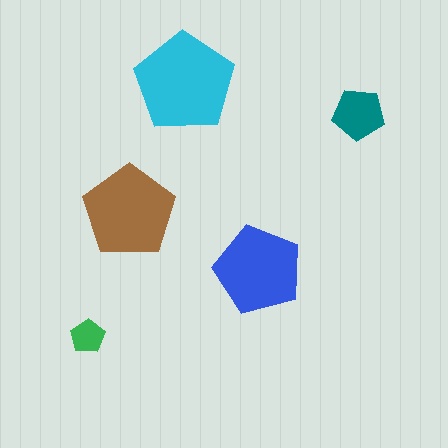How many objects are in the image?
There are 5 objects in the image.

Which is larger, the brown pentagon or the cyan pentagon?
The cyan one.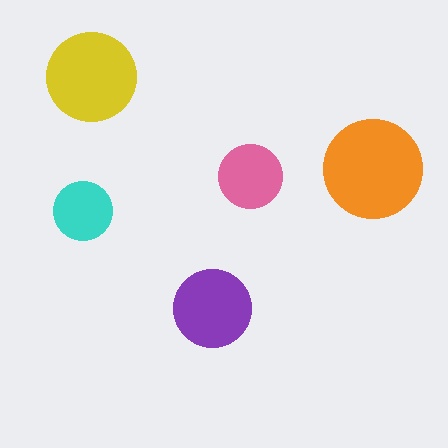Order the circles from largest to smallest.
the orange one, the yellow one, the purple one, the pink one, the cyan one.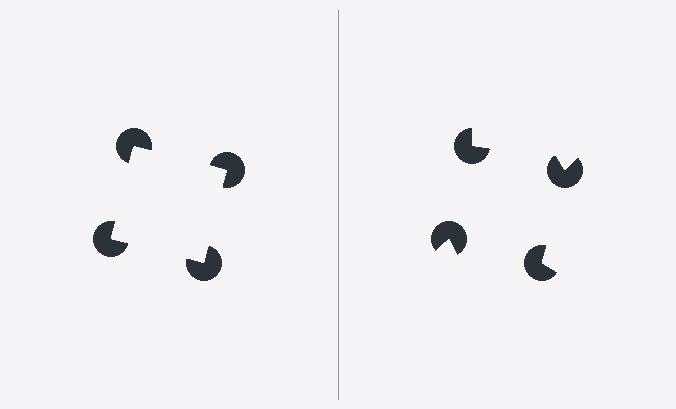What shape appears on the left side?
An illusory square.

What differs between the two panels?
The pac-man discs are positioned identically on both sides; only the wedge orientations differ. On the left they align to a square; on the right they are misaligned.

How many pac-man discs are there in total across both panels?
8 — 4 on each side.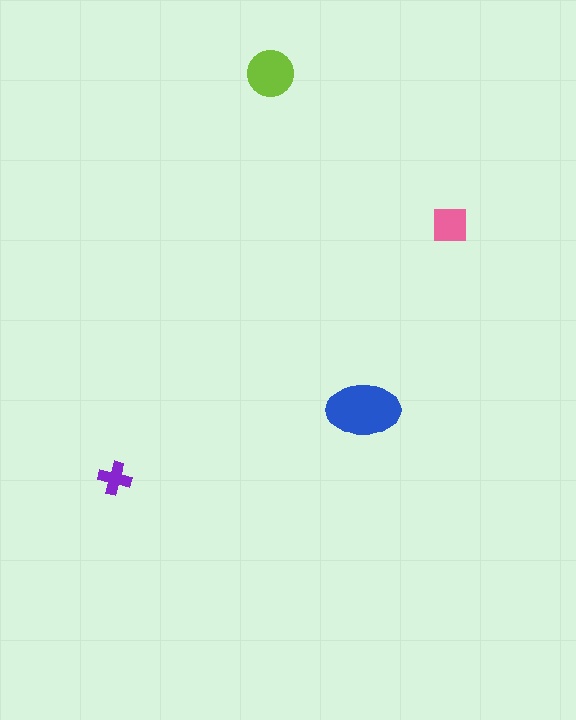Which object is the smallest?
The purple cross.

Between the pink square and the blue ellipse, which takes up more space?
The blue ellipse.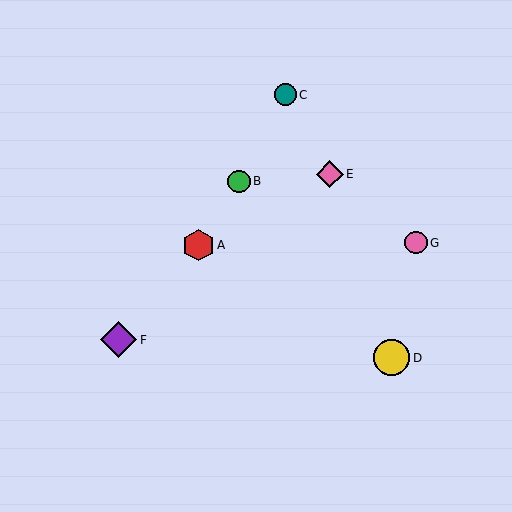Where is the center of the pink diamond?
The center of the pink diamond is at (330, 174).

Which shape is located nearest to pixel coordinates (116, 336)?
The purple diamond (labeled F) at (119, 340) is nearest to that location.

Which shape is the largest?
The yellow circle (labeled D) is the largest.